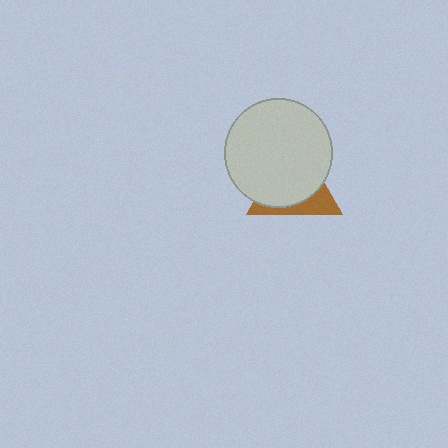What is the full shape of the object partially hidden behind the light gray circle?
The partially hidden object is a brown triangle.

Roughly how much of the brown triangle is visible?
A small part of it is visible (roughly 31%).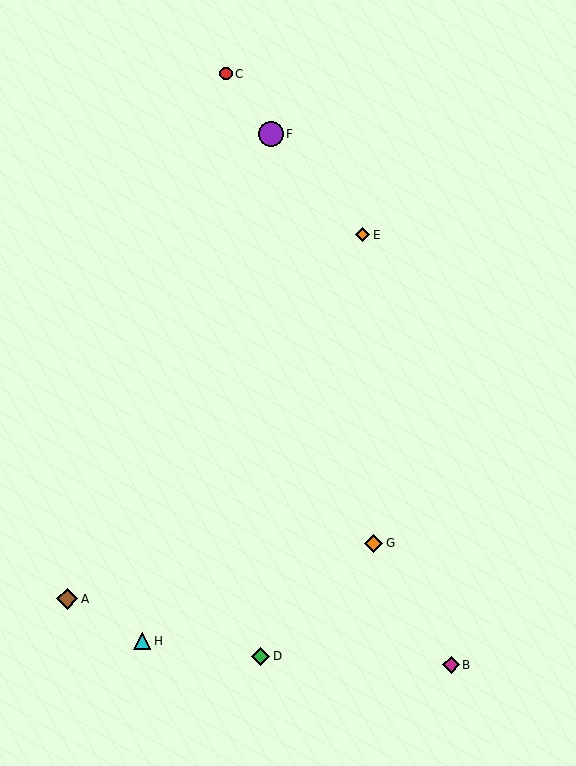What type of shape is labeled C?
Shape C is a red circle.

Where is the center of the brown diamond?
The center of the brown diamond is at (67, 599).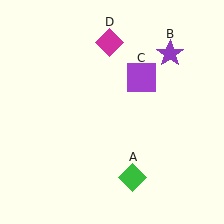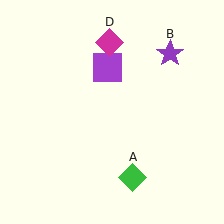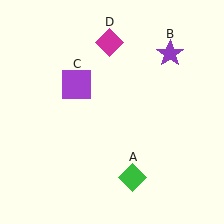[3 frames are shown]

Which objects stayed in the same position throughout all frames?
Green diamond (object A) and purple star (object B) and magenta diamond (object D) remained stationary.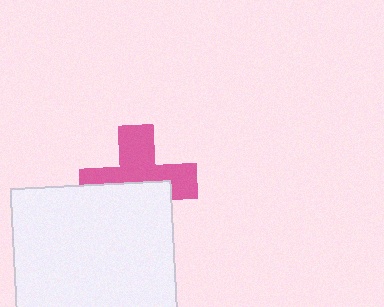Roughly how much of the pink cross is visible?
About half of it is visible (roughly 54%).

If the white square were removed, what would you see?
You would see the complete pink cross.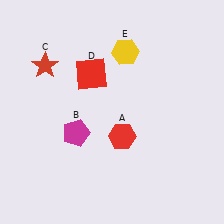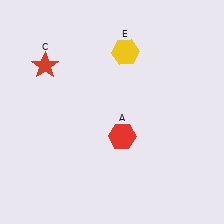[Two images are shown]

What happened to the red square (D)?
The red square (D) was removed in Image 2. It was in the top-left area of Image 1.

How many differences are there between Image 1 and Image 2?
There are 2 differences between the two images.